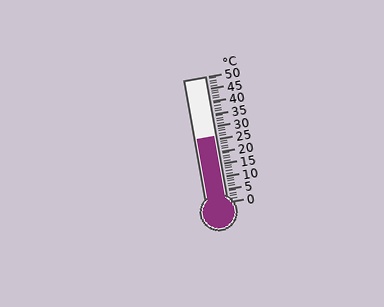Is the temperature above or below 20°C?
The temperature is above 20°C.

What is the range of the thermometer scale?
The thermometer scale ranges from 0°C to 50°C.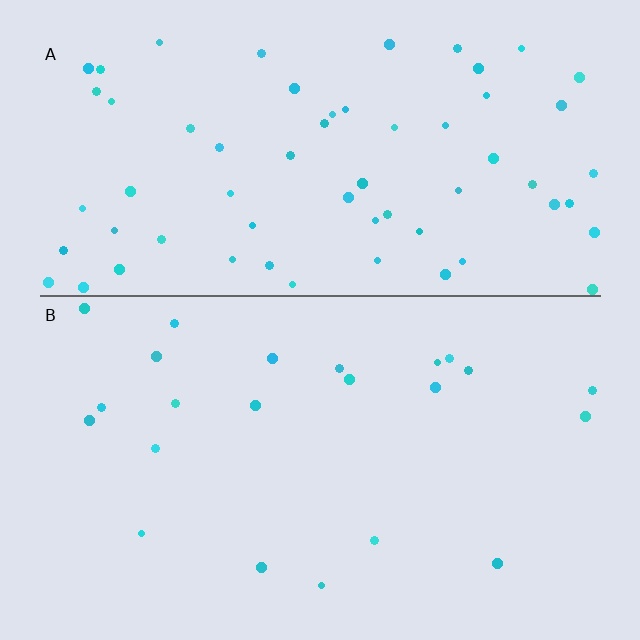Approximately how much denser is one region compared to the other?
Approximately 2.7× — region A over region B.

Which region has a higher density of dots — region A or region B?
A (the top).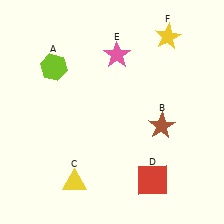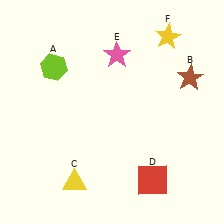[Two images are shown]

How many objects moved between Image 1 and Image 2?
1 object moved between the two images.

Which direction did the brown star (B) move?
The brown star (B) moved up.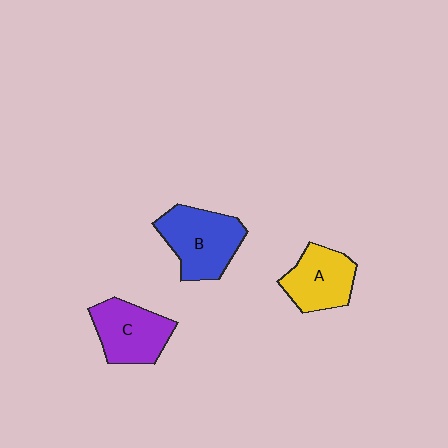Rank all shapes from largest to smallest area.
From largest to smallest: B (blue), C (purple), A (yellow).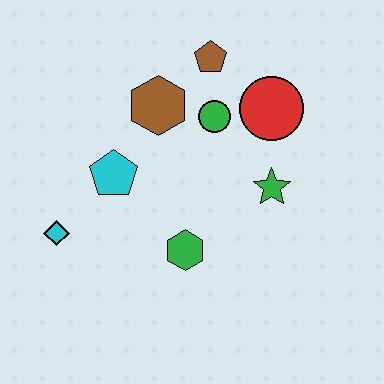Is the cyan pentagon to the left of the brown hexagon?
Yes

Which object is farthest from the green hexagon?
The brown pentagon is farthest from the green hexagon.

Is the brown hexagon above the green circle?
Yes